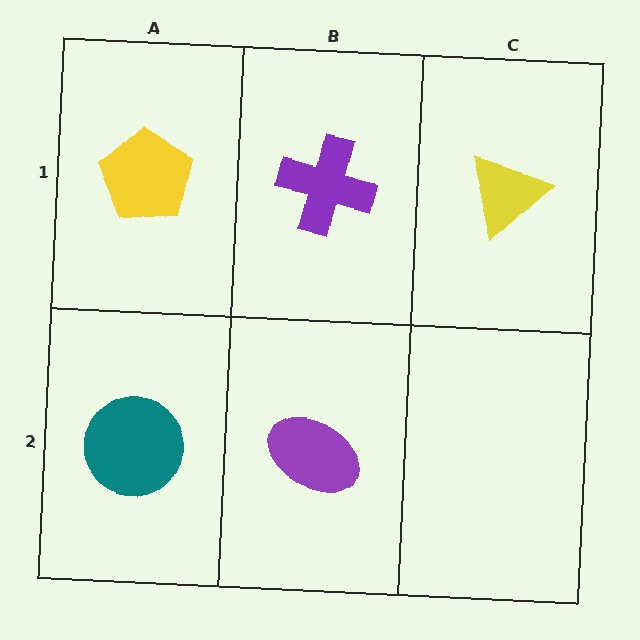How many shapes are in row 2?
2 shapes.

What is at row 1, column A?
A yellow pentagon.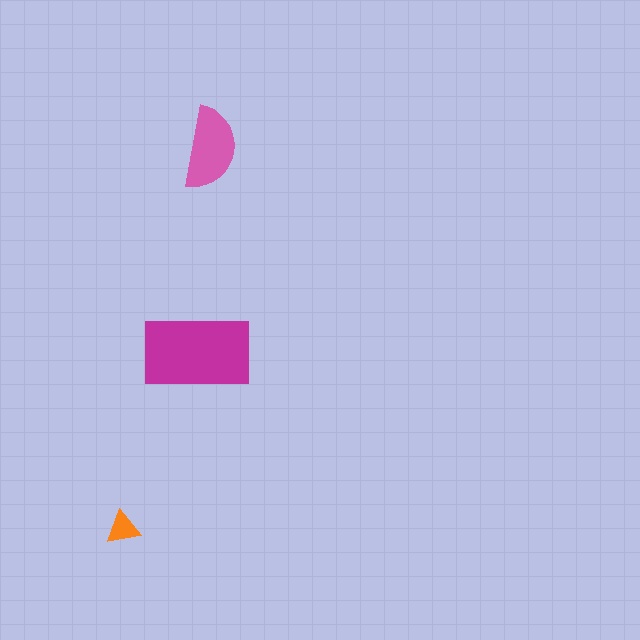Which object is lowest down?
The orange triangle is bottommost.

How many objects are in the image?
There are 3 objects in the image.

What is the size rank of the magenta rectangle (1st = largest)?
1st.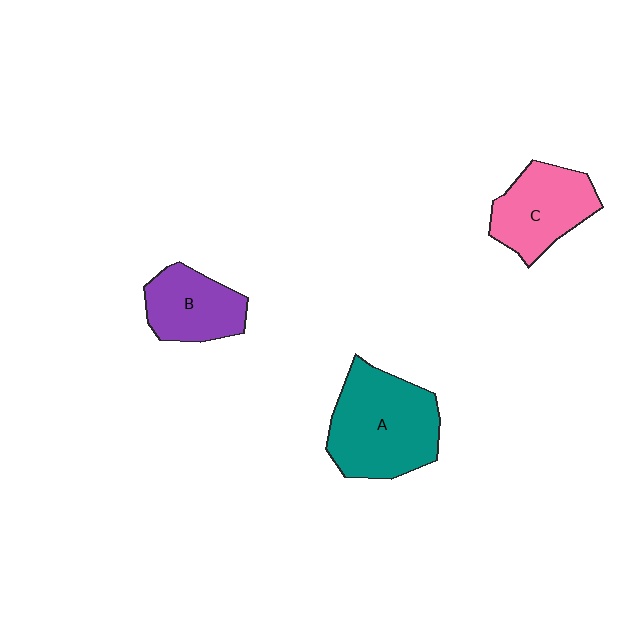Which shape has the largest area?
Shape A (teal).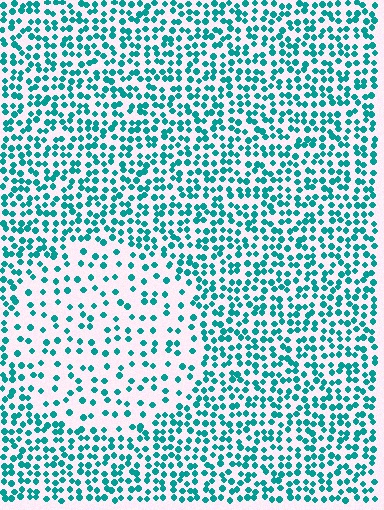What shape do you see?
I see a circle.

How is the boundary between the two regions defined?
The boundary is defined by a change in element density (approximately 2.2x ratio). All elements are the same color, size, and shape.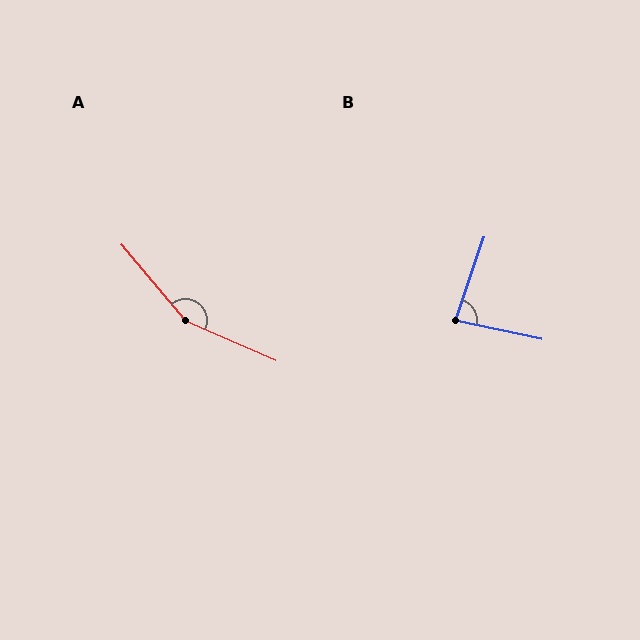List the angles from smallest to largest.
B (83°), A (153°).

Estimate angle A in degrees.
Approximately 153 degrees.